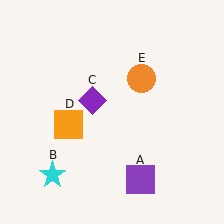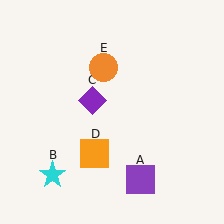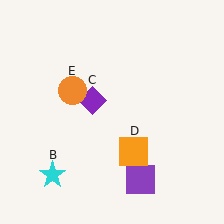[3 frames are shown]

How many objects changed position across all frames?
2 objects changed position: orange square (object D), orange circle (object E).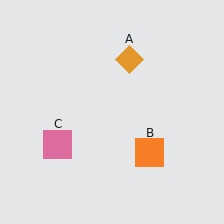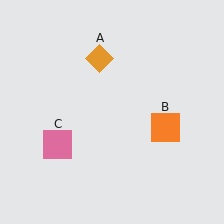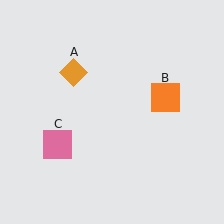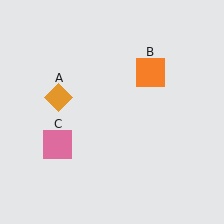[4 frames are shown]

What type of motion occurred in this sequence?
The orange diamond (object A), orange square (object B) rotated counterclockwise around the center of the scene.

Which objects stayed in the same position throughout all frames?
Pink square (object C) remained stationary.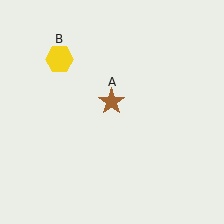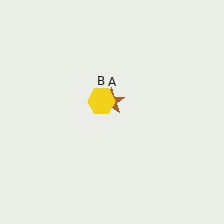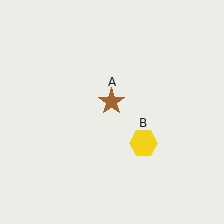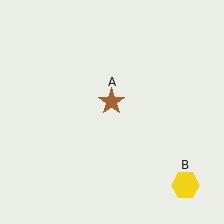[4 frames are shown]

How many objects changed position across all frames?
1 object changed position: yellow hexagon (object B).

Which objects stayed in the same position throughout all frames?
Brown star (object A) remained stationary.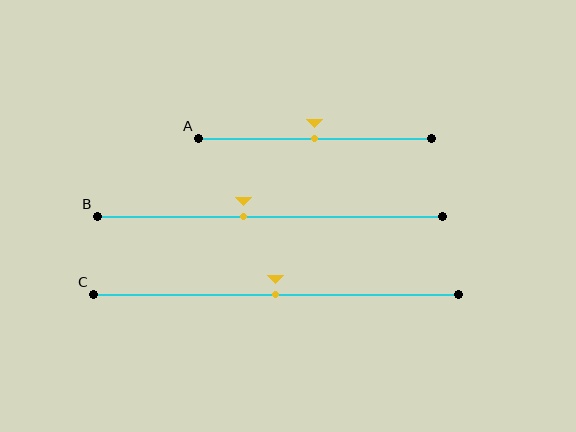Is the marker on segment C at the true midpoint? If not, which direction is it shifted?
Yes, the marker on segment C is at the true midpoint.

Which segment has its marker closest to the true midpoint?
Segment A has its marker closest to the true midpoint.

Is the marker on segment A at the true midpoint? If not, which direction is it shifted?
Yes, the marker on segment A is at the true midpoint.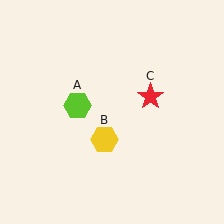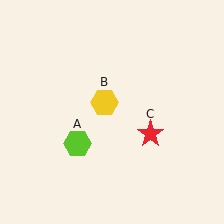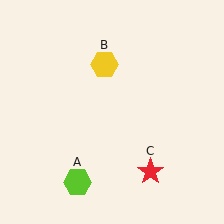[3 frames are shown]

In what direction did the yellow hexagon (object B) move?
The yellow hexagon (object B) moved up.